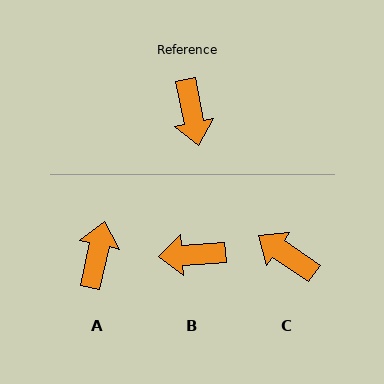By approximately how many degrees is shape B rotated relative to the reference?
Approximately 98 degrees clockwise.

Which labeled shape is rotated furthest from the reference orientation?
A, about 156 degrees away.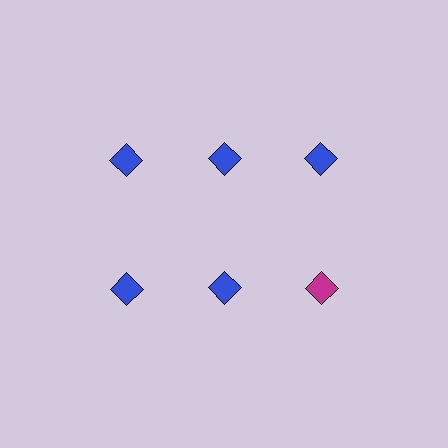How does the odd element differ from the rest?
It has a different color: magenta instead of blue.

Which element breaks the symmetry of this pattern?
The magenta diamond in the second row, center column breaks the symmetry. All other shapes are blue diamonds.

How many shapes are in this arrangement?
There are 6 shapes arranged in a grid pattern.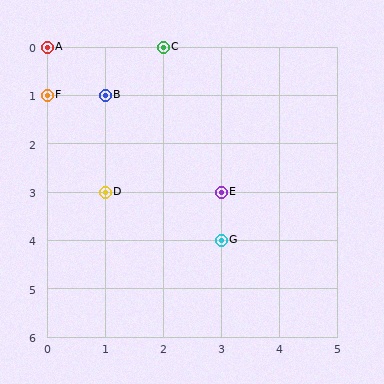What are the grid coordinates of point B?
Point B is at grid coordinates (1, 1).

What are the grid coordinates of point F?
Point F is at grid coordinates (0, 1).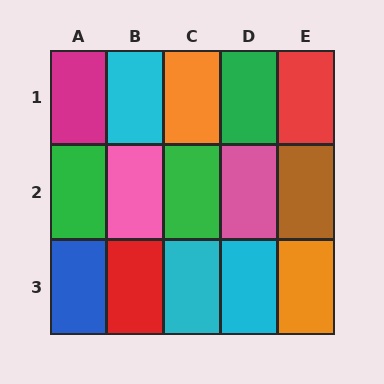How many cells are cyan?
3 cells are cyan.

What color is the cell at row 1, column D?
Green.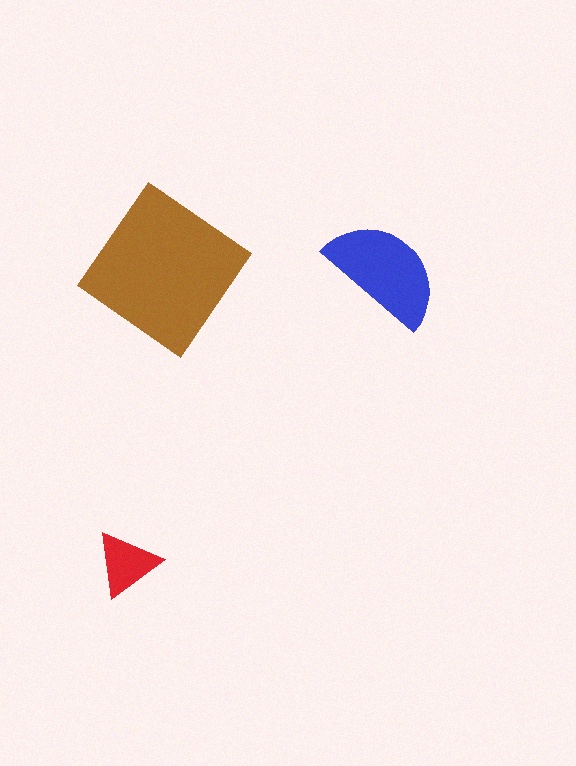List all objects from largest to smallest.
The brown diamond, the blue semicircle, the red triangle.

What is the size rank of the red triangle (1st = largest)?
3rd.